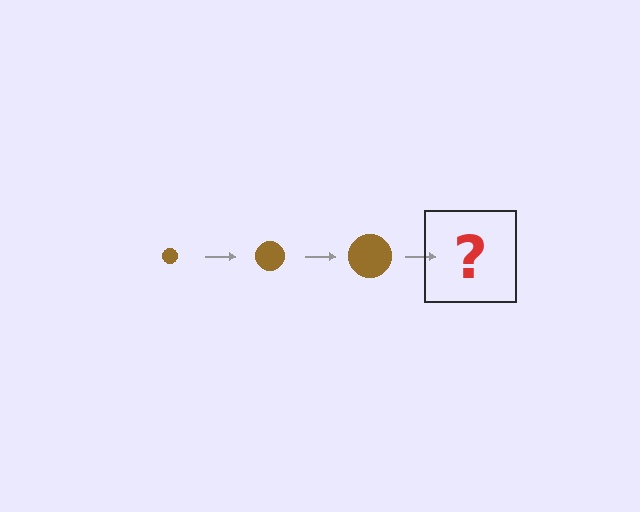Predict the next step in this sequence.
The next step is a brown circle, larger than the previous one.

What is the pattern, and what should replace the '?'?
The pattern is that the circle gets progressively larger each step. The '?' should be a brown circle, larger than the previous one.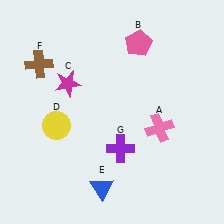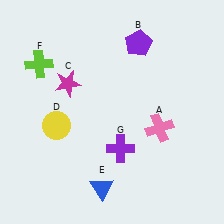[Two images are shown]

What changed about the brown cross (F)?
In Image 1, F is brown. In Image 2, it changed to lime.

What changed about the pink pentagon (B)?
In Image 1, B is pink. In Image 2, it changed to purple.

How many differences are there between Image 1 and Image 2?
There are 2 differences between the two images.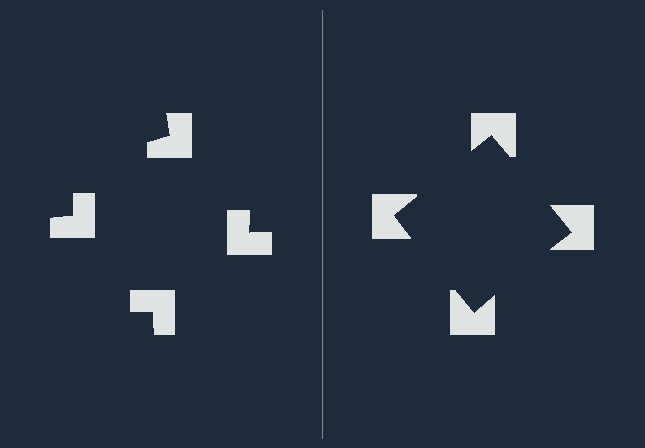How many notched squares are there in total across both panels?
8 — 4 on each side.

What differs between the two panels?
The notched squares are positioned identically on both sides; only the wedge orientations differ. On the right they align to a square; on the left they are misaligned.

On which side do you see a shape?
An illusory square appears on the right side. On the left side the wedge cuts are rotated, so no coherent shape forms.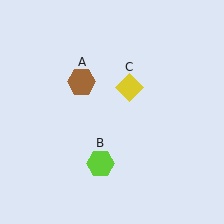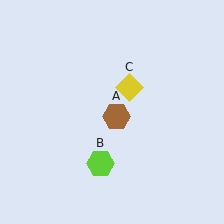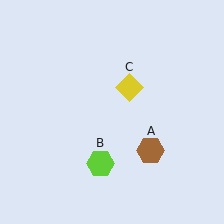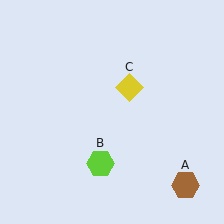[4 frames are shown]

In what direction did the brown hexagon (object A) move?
The brown hexagon (object A) moved down and to the right.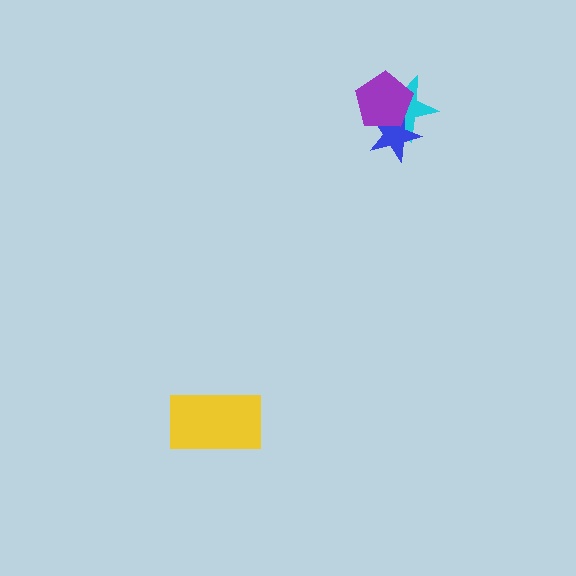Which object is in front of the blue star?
The purple pentagon is in front of the blue star.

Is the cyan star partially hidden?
Yes, it is partially covered by another shape.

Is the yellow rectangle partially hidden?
No, no other shape covers it.